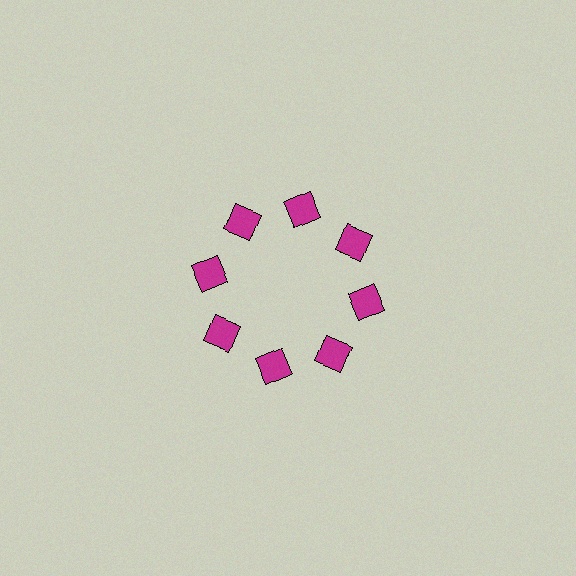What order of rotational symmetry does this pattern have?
This pattern has 8-fold rotational symmetry.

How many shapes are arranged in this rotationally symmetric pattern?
There are 8 shapes, arranged in 8 groups of 1.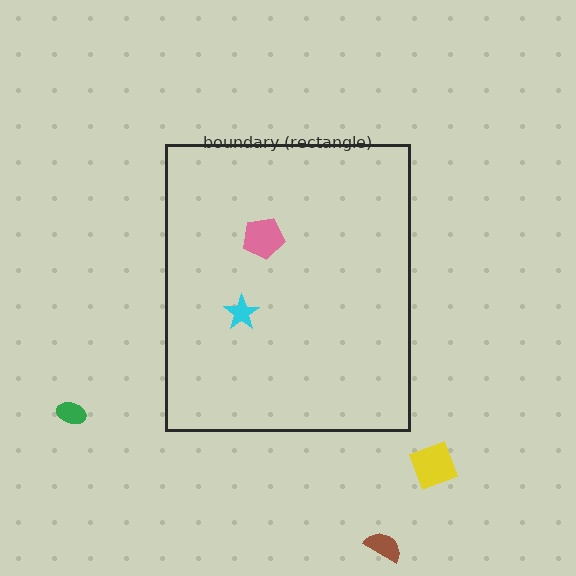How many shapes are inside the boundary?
2 inside, 3 outside.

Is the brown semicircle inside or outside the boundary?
Outside.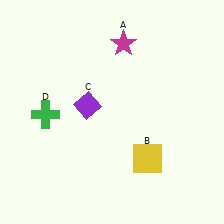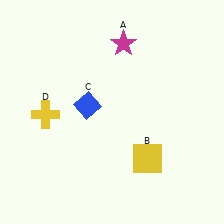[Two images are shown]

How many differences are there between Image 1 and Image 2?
There are 2 differences between the two images.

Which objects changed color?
C changed from purple to blue. D changed from green to yellow.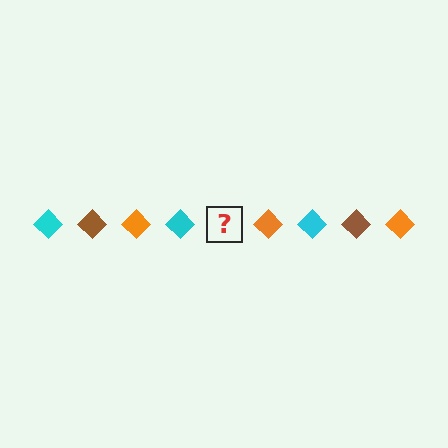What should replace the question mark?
The question mark should be replaced with a brown diamond.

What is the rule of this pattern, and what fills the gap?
The rule is that the pattern cycles through cyan, brown, orange diamonds. The gap should be filled with a brown diamond.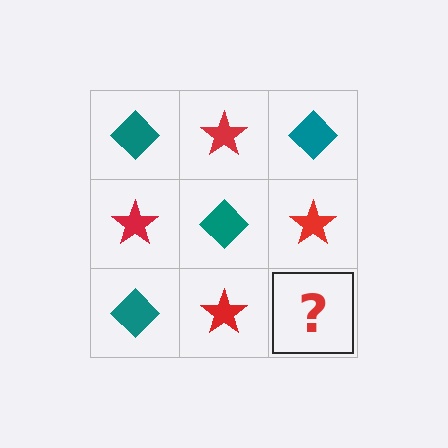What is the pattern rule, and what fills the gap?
The rule is that it alternates teal diamond and red star in a checkerboard pattern. The gap should be filled with a teal diamond.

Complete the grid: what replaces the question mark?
The question mark should be replaced with a teal diamond.